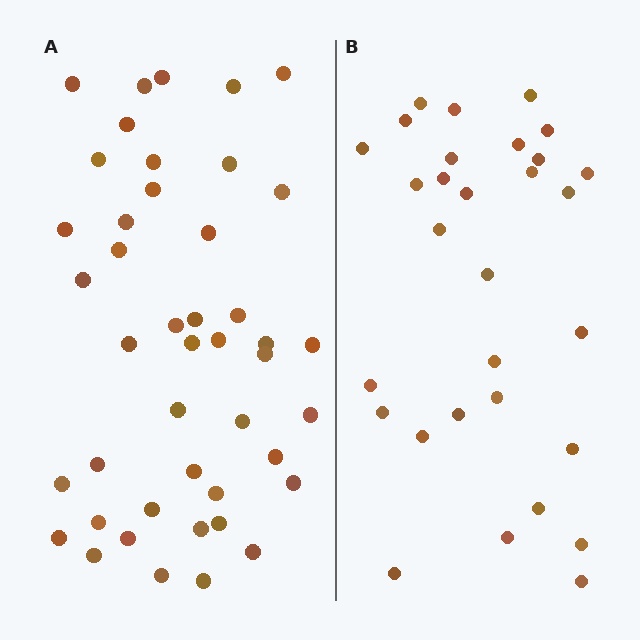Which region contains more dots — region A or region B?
Region A (the left region) has more dots.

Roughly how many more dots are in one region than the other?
Region A has approximately 15 more dots than region B.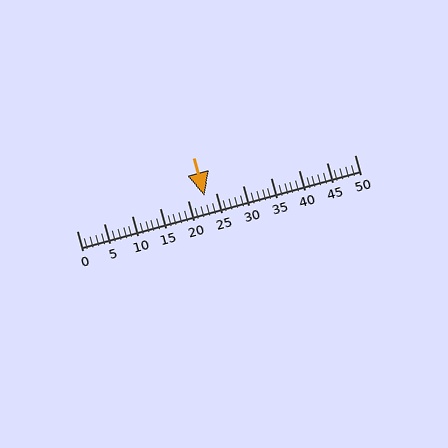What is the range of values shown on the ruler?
The ruler shows values from 0 to 50.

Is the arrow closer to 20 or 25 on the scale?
The arrow is closer to 25.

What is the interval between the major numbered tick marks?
The major tick marks are spaced 5 units apart.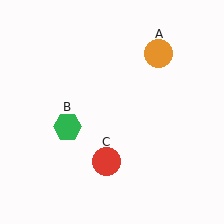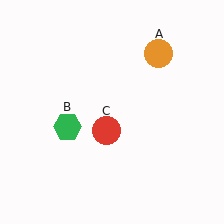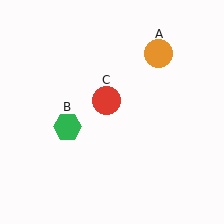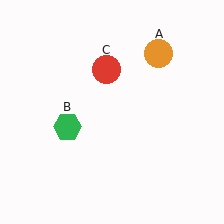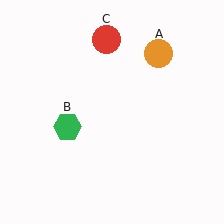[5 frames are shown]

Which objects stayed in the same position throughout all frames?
Orange circle (object A) and green hexagon (object B) remained stationary.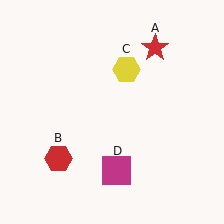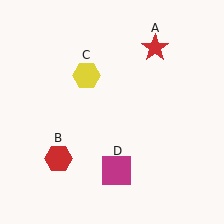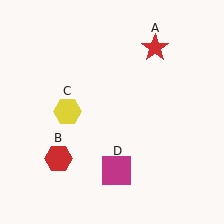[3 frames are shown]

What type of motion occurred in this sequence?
The yellow hexagon (object C) rotated counterclockwise around the center of the scene.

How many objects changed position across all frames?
1 object changed position: yellow hexagon (object C).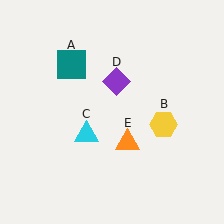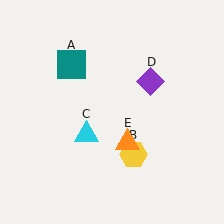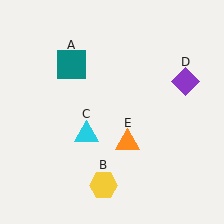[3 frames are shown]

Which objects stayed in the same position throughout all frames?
Teal square (object A) and cyan triangle (object C) and orange triangle (object E) remained stationary.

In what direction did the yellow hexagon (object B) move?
The yellow hexagon (object B) moved down and to the left.